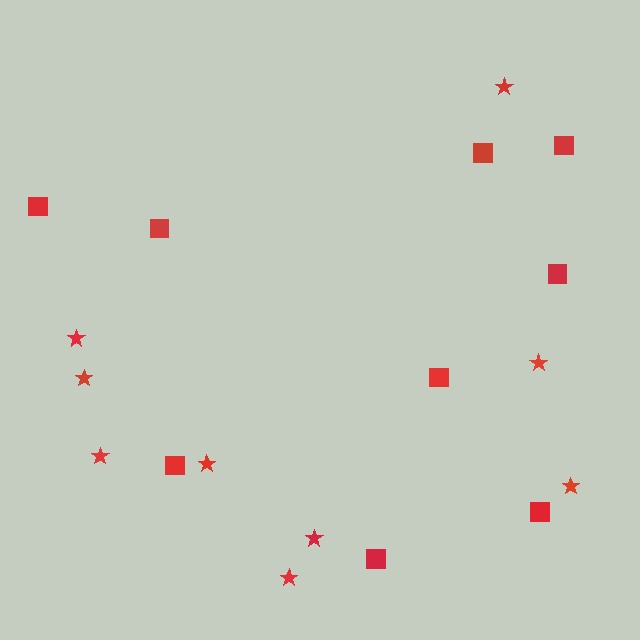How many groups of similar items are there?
There are 2 groups: one group of stars (9) and one group of squares (9).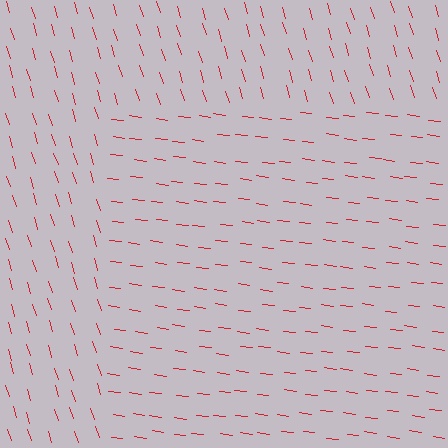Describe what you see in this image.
The image is filled with small red line segments. A rectangle region in the image has lines oriented differently from the surrounding lines, creating a visible texture boundary.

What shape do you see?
I see a rectangle.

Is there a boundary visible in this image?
Yes, there is a texture boundary formed by a change in line orientation.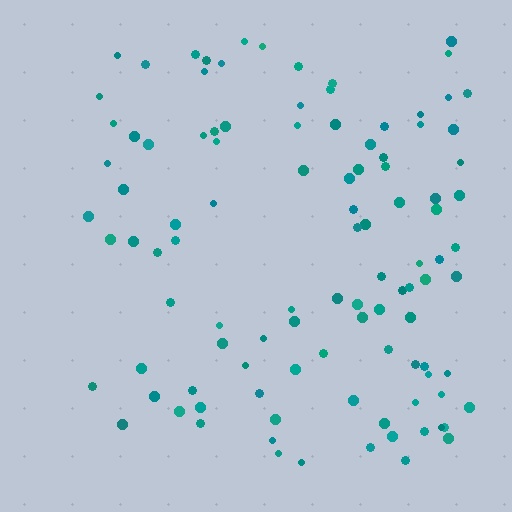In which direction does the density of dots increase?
From left to right, with the right side densest.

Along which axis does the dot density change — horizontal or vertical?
Horizontal.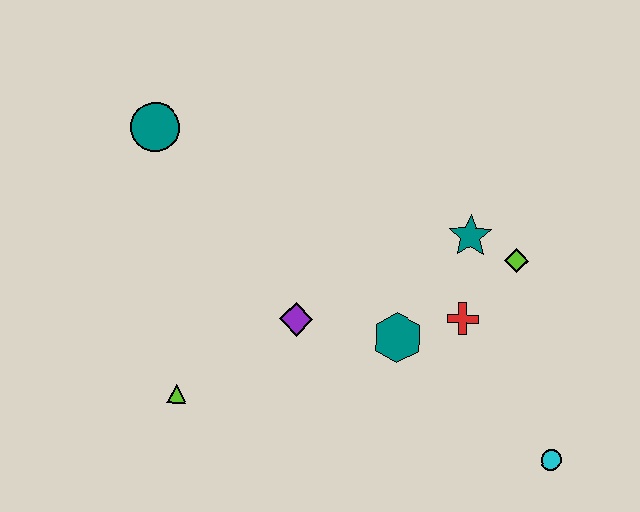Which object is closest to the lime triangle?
The purple diamond is closest to the lime triangle.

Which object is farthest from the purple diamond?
The cyan circle is farthest from the purple diamond.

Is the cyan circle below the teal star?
Yes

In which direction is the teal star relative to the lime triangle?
The teal star is to the right of the lime triangle.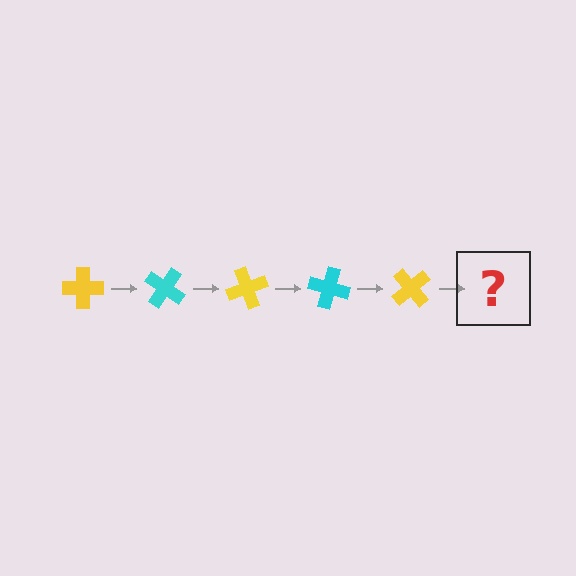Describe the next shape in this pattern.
It should be a cyan cross, rotated 175 degrees from the start.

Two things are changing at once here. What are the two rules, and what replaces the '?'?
The two rules are that it rotates 35 degrees each step and the color cycles through yellow and cyan. The '?' should be a cyan cross, rotated 175 degrees from the start.